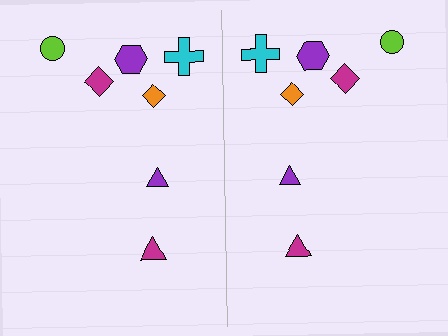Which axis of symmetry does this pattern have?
The pattern has a vertical axis of symmetry running through the center of the image.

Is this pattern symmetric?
Yes, this pattern has bilateral (reflection) symmetry.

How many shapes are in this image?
There are 14 shapes in this image.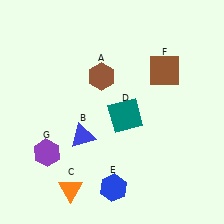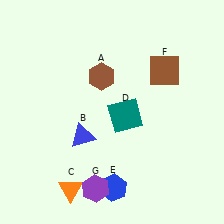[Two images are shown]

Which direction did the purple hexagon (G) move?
The purple hexagon (G) moved right.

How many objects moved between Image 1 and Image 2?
1 object moved between the two images.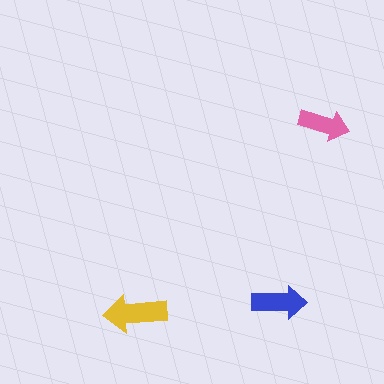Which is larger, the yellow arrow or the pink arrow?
The yellow one.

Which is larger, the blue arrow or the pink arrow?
The blue one.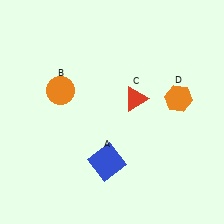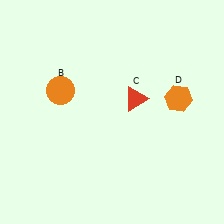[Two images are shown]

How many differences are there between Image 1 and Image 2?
There is 1 difference between the two images.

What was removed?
The blue square (A) was removed in Image 2.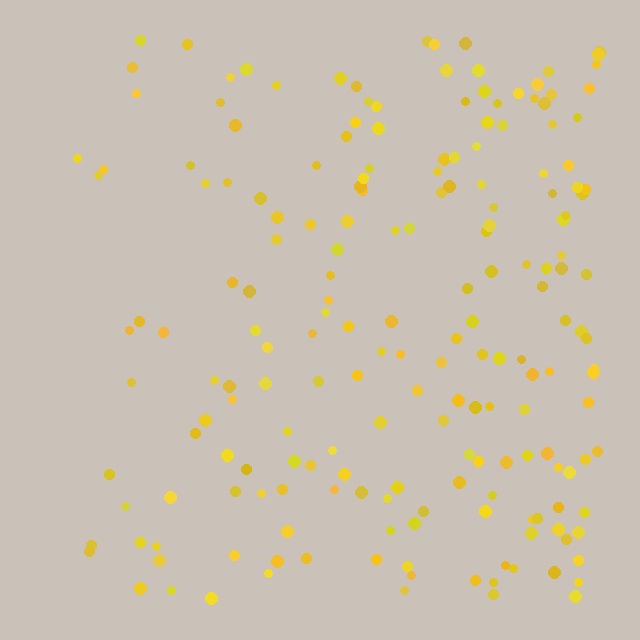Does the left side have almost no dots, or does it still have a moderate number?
Still a moderate number, just noticeably fewer than the right.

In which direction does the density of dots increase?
From left to right, with the right side densest.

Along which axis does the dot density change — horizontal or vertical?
Horizontal.